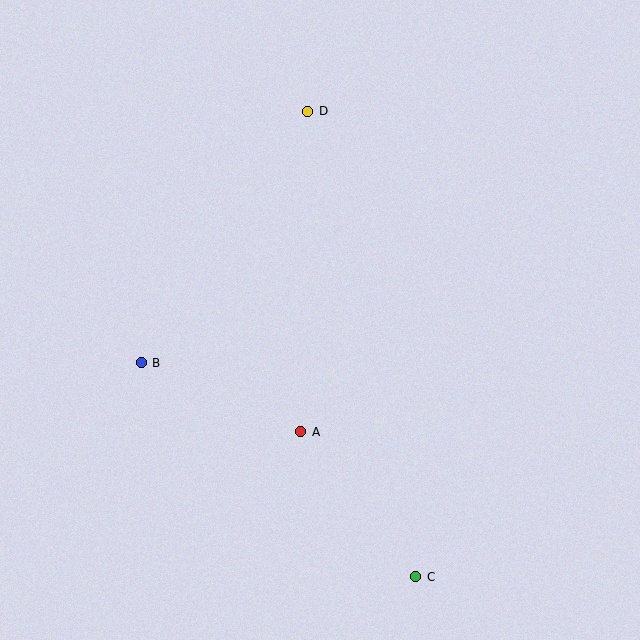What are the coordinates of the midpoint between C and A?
The midpoint between C and A is at (358, 504).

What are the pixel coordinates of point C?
Point C is at (416, 577).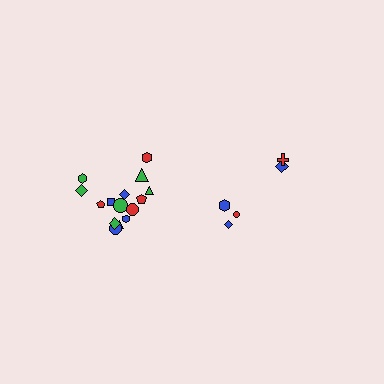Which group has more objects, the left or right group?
The left group.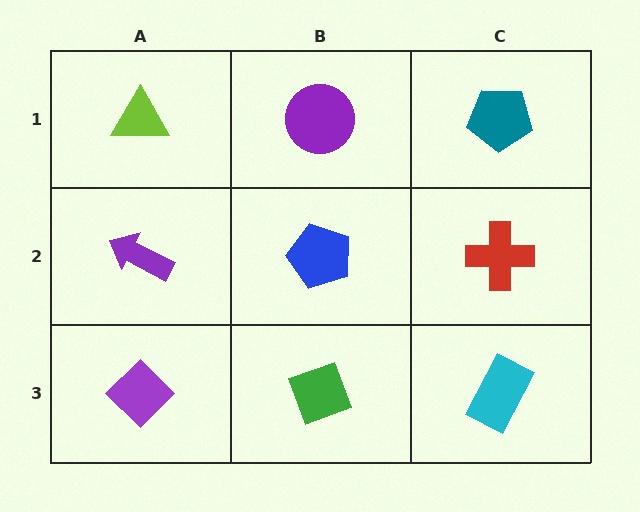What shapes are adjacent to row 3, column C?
A red cross (row 2, column C), a green diamond (row 3, column B).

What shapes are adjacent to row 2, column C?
A teal pentagon (row 1, column C), a cyan rectangle (row 3, column C), a blue pentagon (row 2, column B).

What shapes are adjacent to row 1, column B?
A blue pentagon (row 2, column B), a lime triangle (row 1, column A), a teal pentagon (row 1, column C).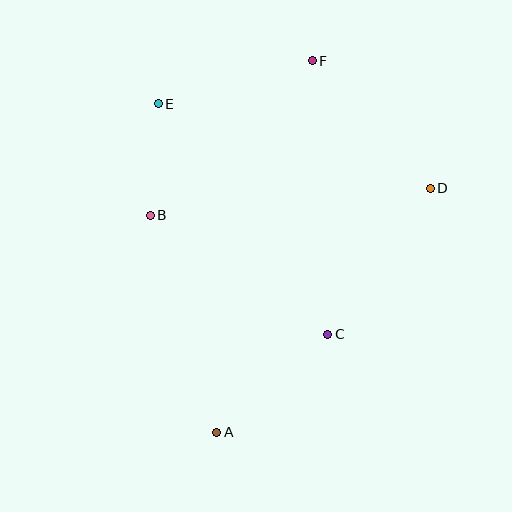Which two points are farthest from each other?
Points A and F are farthest from each other.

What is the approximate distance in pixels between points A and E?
The distance between A and E is approximately 334 pixels.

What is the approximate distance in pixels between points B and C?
The distance between B and C is approximately 214 pixels.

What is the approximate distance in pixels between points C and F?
The distance between C and F is approximately 274 pixels.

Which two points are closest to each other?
Points B and E are closest to each other.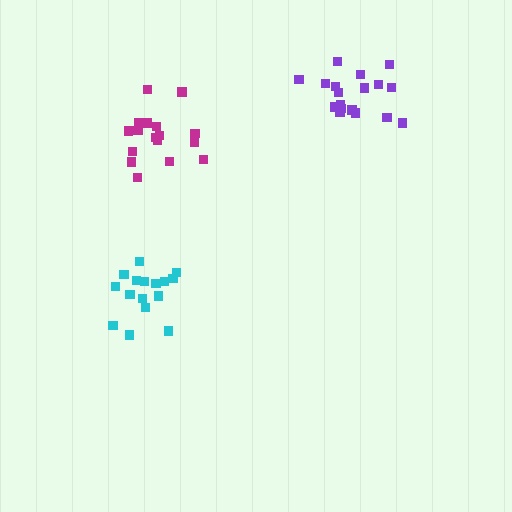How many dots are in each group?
Group 1: 16 dots, Group 2: 17 dots, Group 3: 18 dots (51 total).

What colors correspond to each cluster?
The clusters are colored: cyan, magenta, purple.